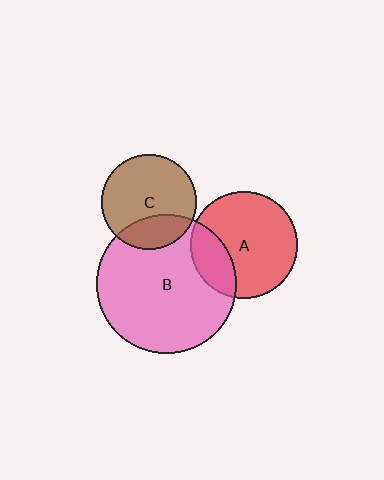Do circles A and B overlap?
Yes.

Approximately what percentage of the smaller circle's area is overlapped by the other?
Approximately 25%.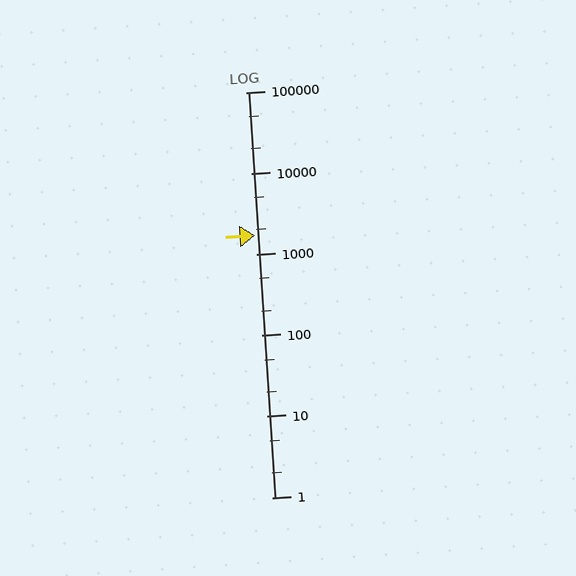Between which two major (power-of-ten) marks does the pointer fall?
The pointer is between 1000 and 10000.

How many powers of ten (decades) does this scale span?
The scale spans 5 decades, from 1 to 100000.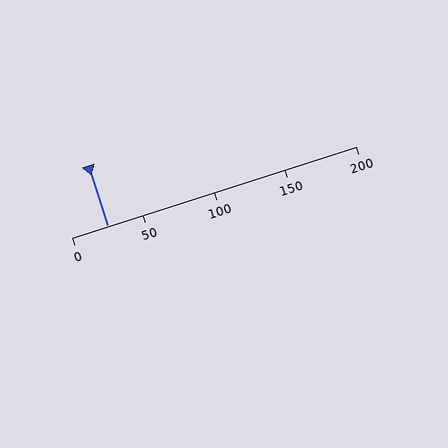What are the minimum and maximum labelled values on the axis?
The axis runs from 0 to 200.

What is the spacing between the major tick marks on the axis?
The major ticks are spaced 50 apart.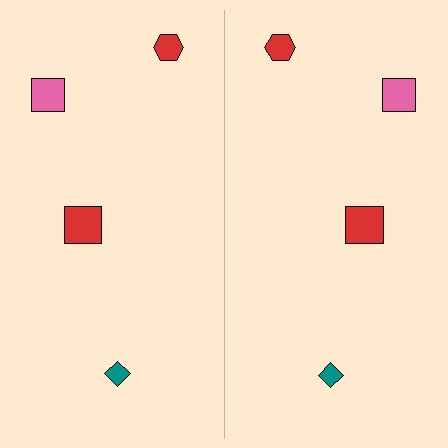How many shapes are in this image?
There are 8 shapes in this image.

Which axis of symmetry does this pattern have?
The pattern has a vertical axis of symmetry running through the center of the image.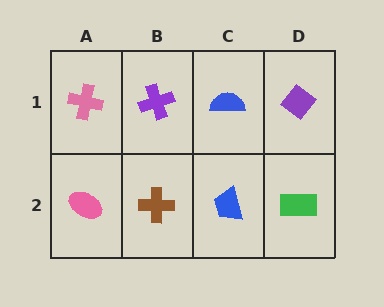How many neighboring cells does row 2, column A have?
2.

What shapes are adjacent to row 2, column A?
A pink cross (row 1, column A), a brown cross (row 2, column B).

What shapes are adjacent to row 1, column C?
A blue trapezoid (row 2, column C), a purple cross (row 1, column B), a purple diamond (row 1, column D).